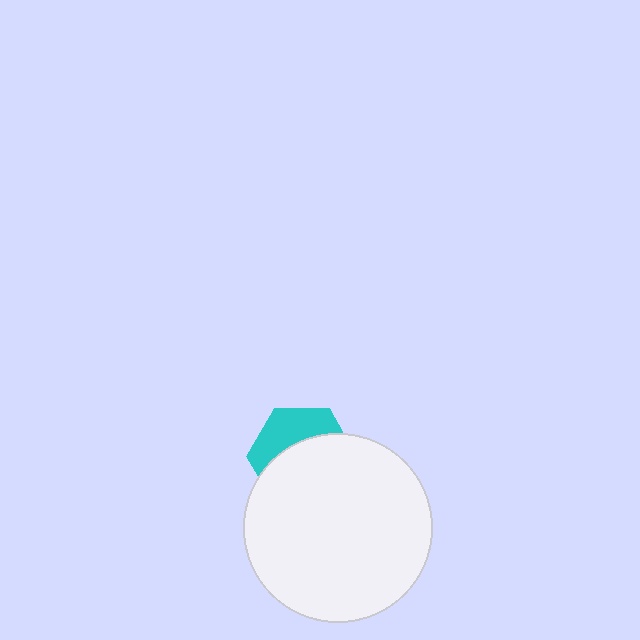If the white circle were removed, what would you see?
You would see the complete cyan hexagon.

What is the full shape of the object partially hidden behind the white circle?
The partially hidden object is a cyan hexagon.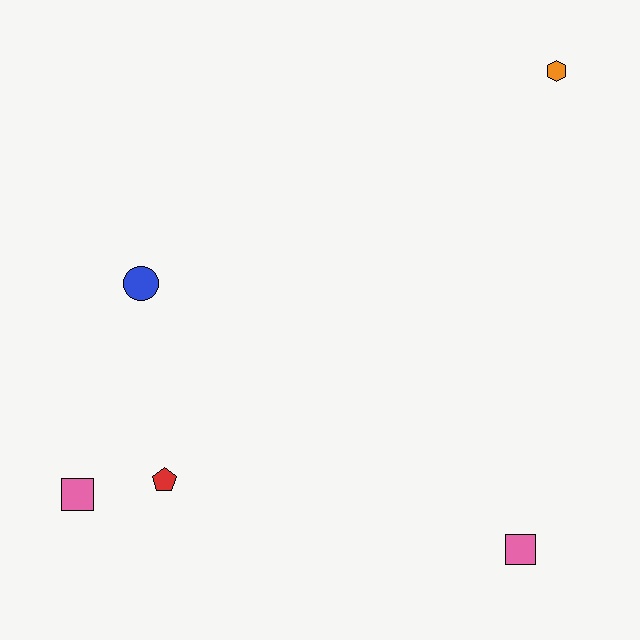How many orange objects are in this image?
There is 1 orange object.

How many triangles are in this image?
There are no triangles.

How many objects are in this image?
There are 5 objects.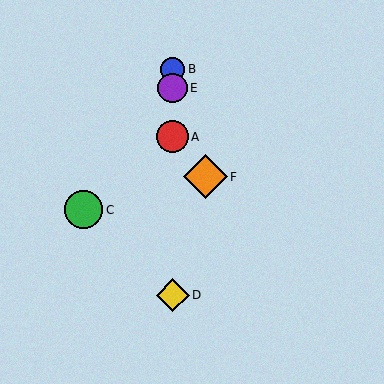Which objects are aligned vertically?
Objects A, B, D, E are aligned vertically.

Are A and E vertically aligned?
Yes, both are at x≈173.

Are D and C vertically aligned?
No, D is at x≈173 and C is at x≈83.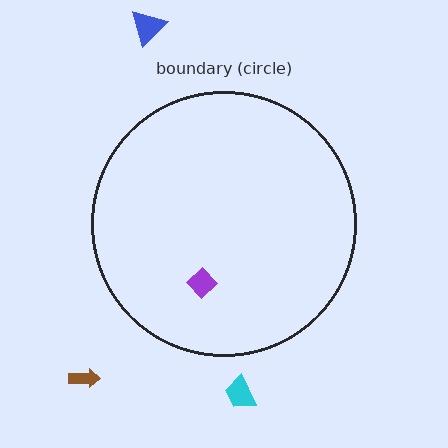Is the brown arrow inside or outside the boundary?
Outside.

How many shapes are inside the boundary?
1 inside, 3 outside.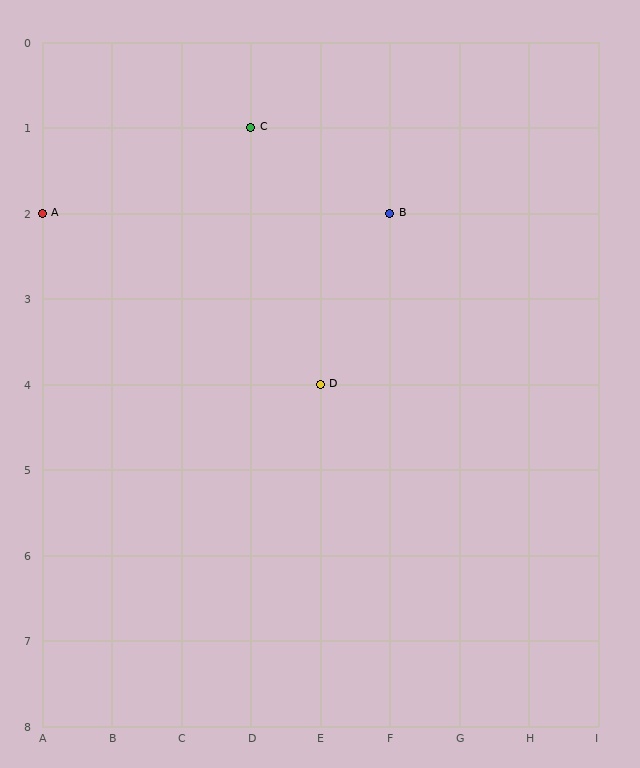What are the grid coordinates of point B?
Point B is at grid coordinates (F, 2).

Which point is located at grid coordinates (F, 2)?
Point B is at (F, 2).